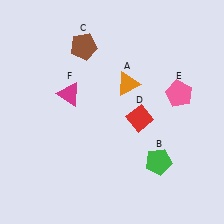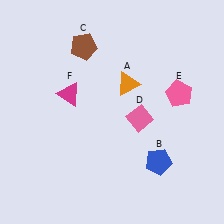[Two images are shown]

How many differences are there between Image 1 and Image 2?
There are 2 differences between the two images.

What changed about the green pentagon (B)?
In Image 1, B is green. In Image 2, it changed to blue.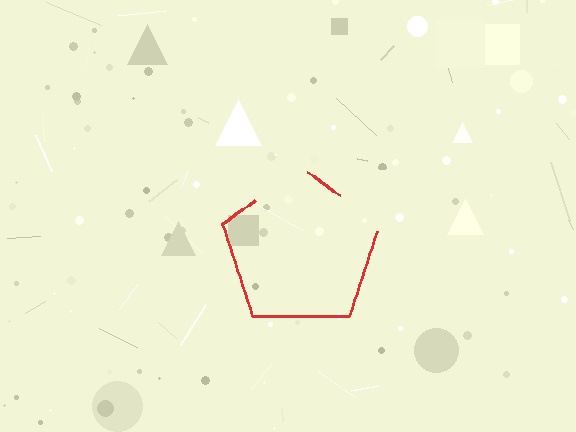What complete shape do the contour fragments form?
The contour fragments form a pentagon.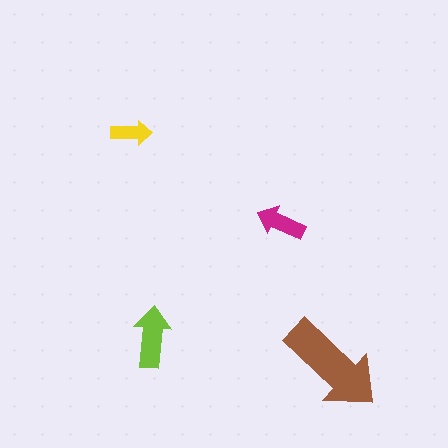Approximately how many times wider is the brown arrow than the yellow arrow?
About 2.5 times wider.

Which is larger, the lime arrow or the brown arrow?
The brown one.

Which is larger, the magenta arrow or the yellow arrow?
The magenta one.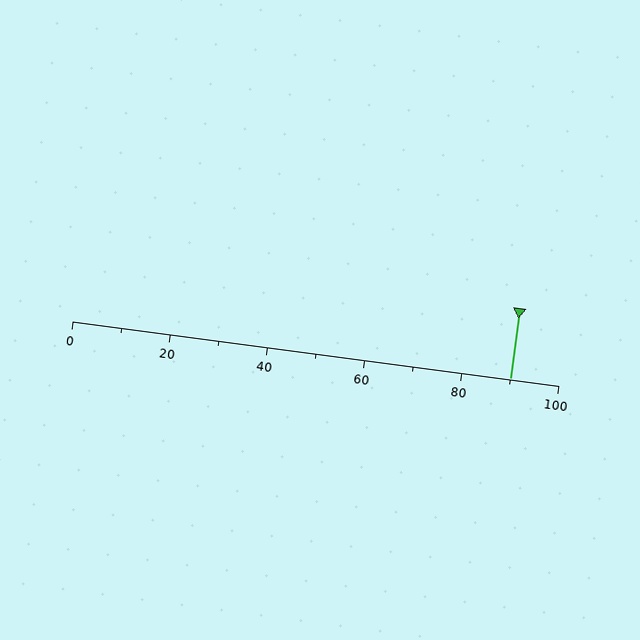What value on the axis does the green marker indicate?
The marker indicates approximately 90.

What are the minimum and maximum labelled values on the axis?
The axis runs from 0 to 100.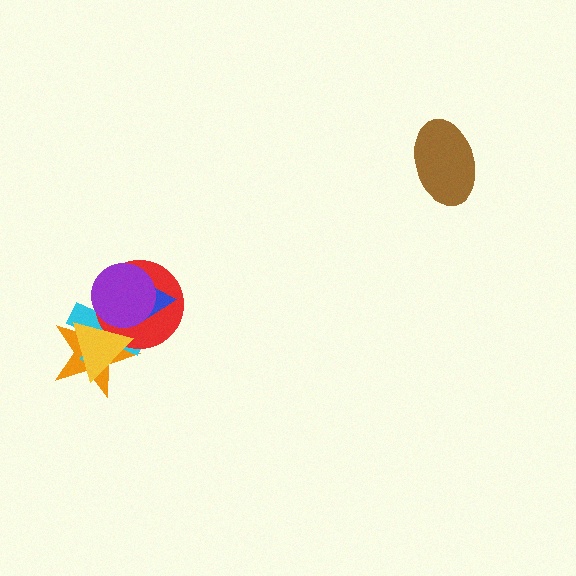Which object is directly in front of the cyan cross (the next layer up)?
The red circle is directly in front of the cyan cross.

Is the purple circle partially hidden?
Yes, it is partially covered by another shape.